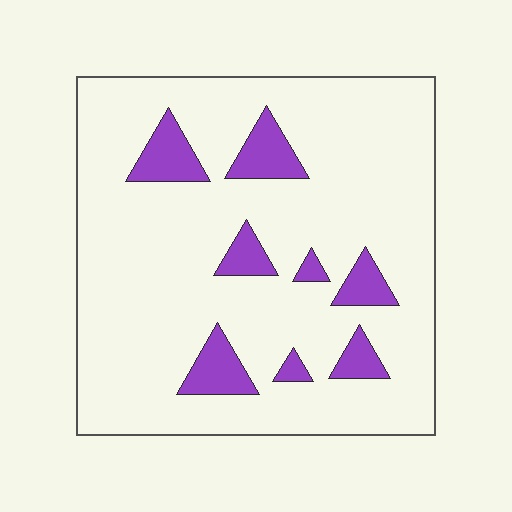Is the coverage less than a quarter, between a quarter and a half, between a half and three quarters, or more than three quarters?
Less than a quarter.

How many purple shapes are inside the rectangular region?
8.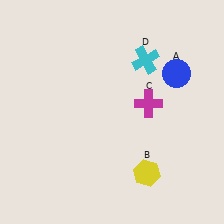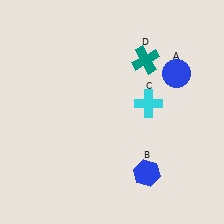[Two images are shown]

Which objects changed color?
B changed from yellow to blue. C changed from magenta to cyan. D changed from cyan to teal.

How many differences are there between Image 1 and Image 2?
There are 3 differences between the two images.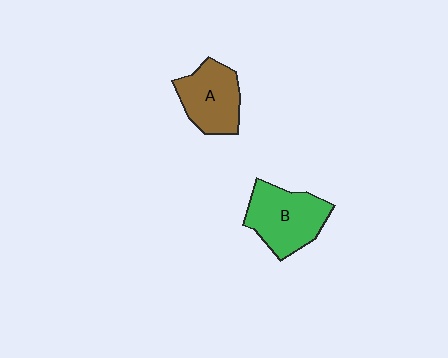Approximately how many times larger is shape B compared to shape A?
Approximately 1.2 times.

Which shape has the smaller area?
Shape A (brown).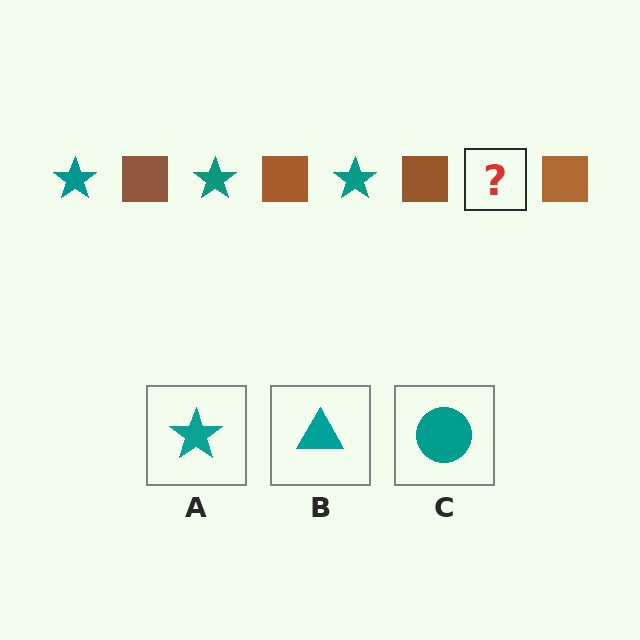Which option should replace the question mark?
Option A.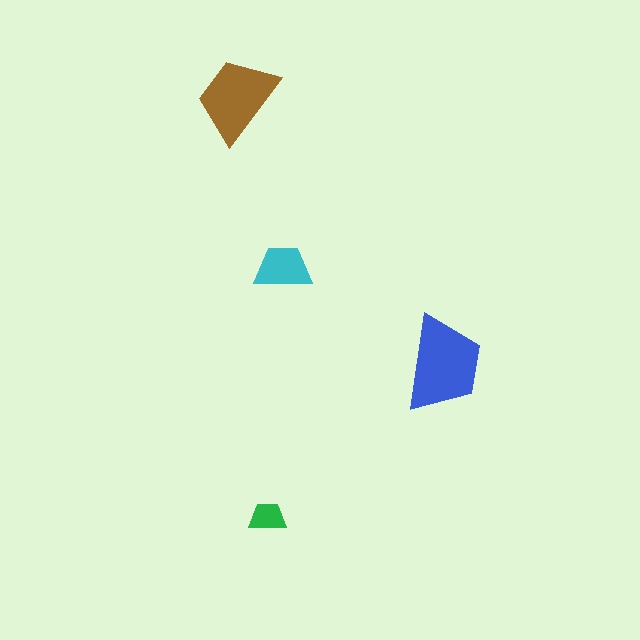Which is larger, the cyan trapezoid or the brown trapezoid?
The brown one.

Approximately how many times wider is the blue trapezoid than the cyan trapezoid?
About 1.5 times wider.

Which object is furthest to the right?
The blue trapezoid is rightmost.